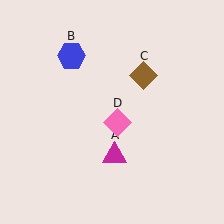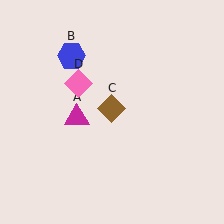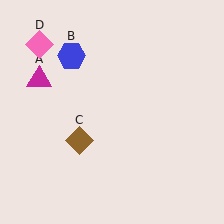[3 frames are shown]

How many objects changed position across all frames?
3 objects changed position: magenta triangle (object A), brown diamond (object C), pink diamond (object D).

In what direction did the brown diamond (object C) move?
The brown diamond (object C) moved down and to the left.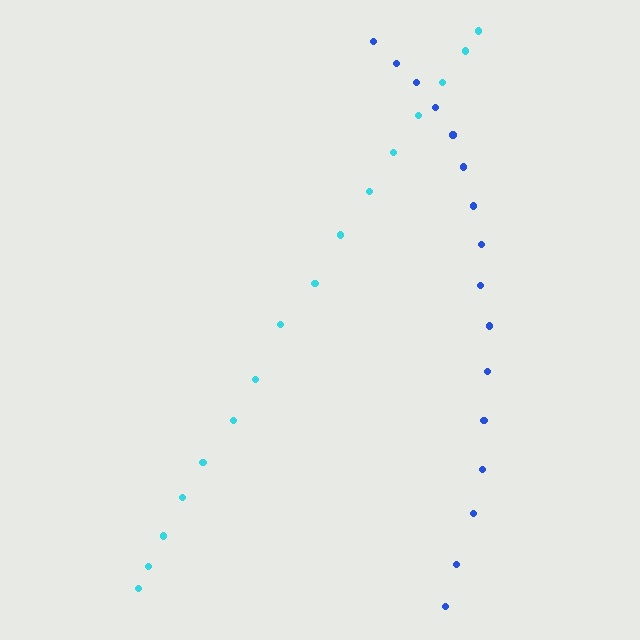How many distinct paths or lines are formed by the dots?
There are 2 distinct paths.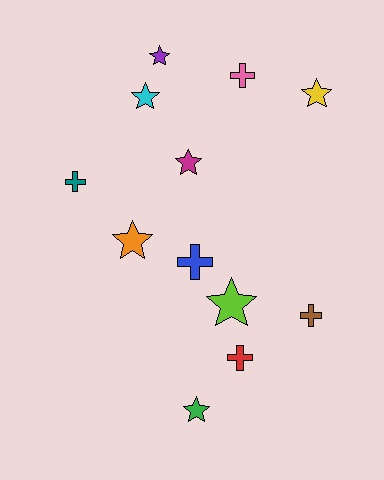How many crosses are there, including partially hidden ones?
There are 5 crosses.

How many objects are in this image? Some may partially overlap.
There are 12 objects.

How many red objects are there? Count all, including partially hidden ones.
There is 1 red object.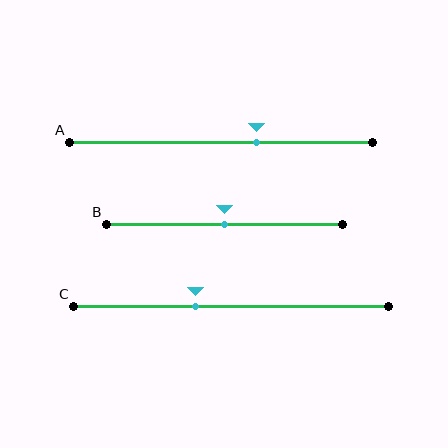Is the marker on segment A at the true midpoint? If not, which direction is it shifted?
No, the marker on segment A is shifted to the right by about 12% of the segment length.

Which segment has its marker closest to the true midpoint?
Segment B has its marker closest to the true midpoint.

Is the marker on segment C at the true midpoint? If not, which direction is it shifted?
No, the marker on segment C is shifted to the left by about 11% of the segment length.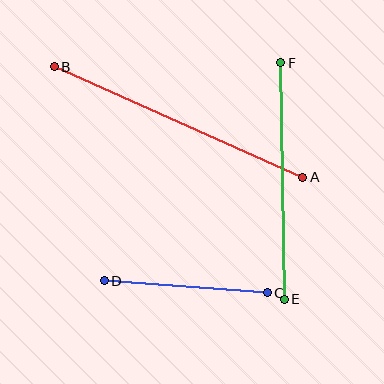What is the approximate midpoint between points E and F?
The midpoint is at approximately (283, 181) pixels.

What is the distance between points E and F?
The distance is approximately 237 pixels.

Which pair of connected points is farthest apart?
Points A and B are farthest apart.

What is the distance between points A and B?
The distance is approximately 272 pixels.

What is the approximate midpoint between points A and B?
The midpoint is at approximately (179, 122) pixels.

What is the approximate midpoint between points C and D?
The midpoint is at approximately (186, 287) pixels.